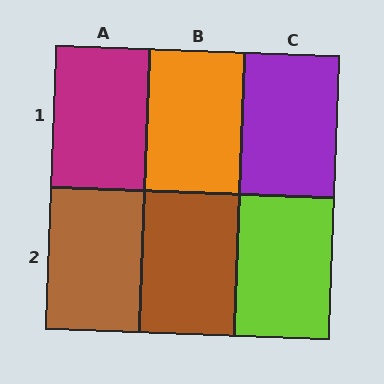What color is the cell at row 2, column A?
Brown.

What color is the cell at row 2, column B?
Brown.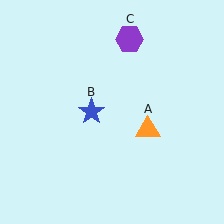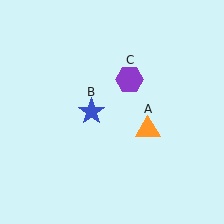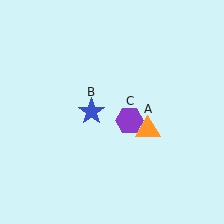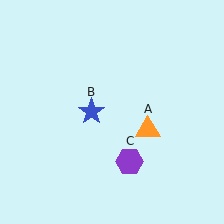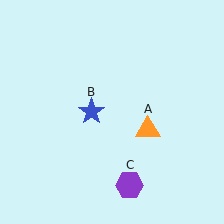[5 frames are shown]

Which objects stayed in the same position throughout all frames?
Orange triangle (object A) and blue star (object B) remained stationary.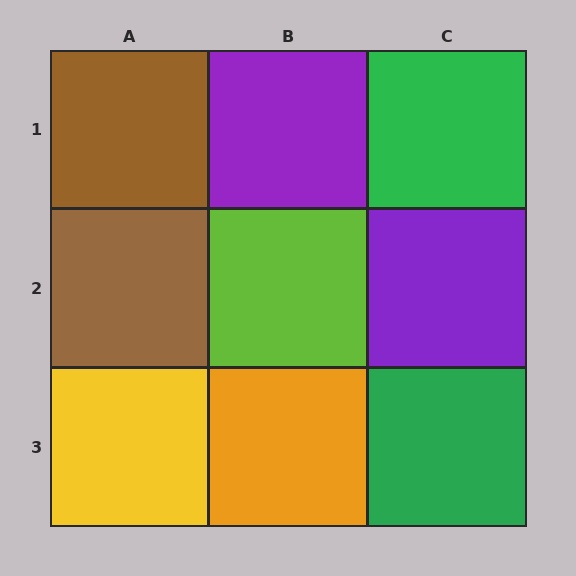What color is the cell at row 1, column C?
Green.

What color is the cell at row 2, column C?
Purple.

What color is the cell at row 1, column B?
Purple.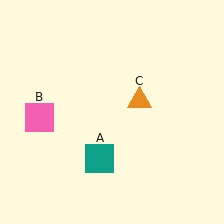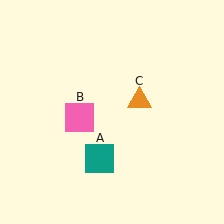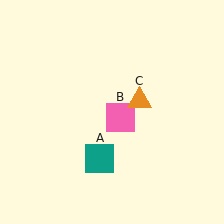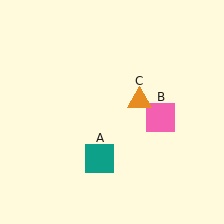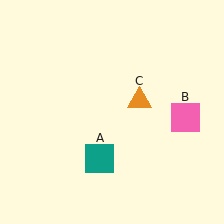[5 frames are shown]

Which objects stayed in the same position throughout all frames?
Teal square (object A) and orange triangle (object C) remained stationary.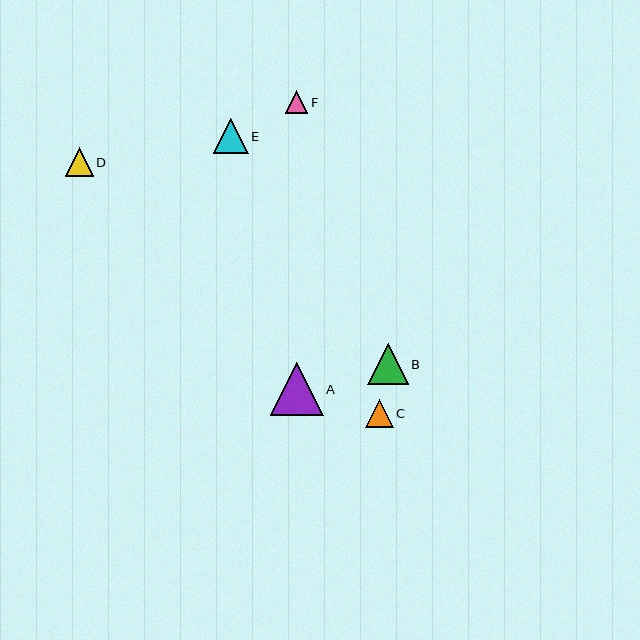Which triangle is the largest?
Triangle A is the largest with a size of approximately 53 pixels.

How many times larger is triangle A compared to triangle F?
Triangle A is approximately 2.3 times the size of triangle F.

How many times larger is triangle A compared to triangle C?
Triangle A is approximately 1.9 times the size of triangle C.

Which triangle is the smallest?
Triangle F is the smallest with a size of approximately 23 pixels.